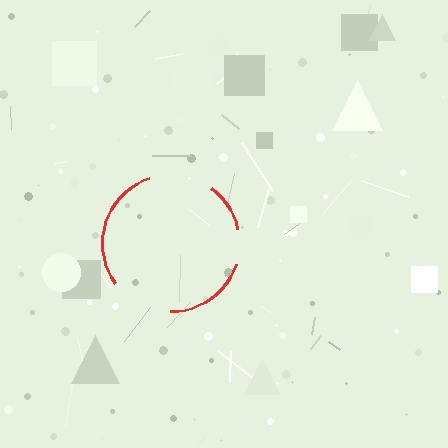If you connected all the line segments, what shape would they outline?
They would outline a circle.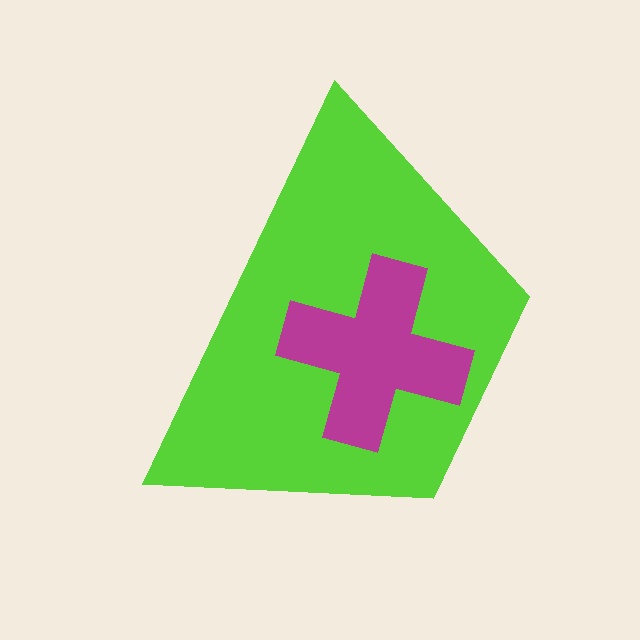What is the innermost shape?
The magenta cross.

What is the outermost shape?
The lime trapezoid.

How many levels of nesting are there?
2.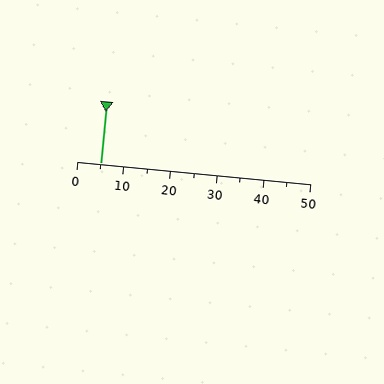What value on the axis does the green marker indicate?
The marker indicates approximately 5.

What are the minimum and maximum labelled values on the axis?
The axis runs from 0 to 50.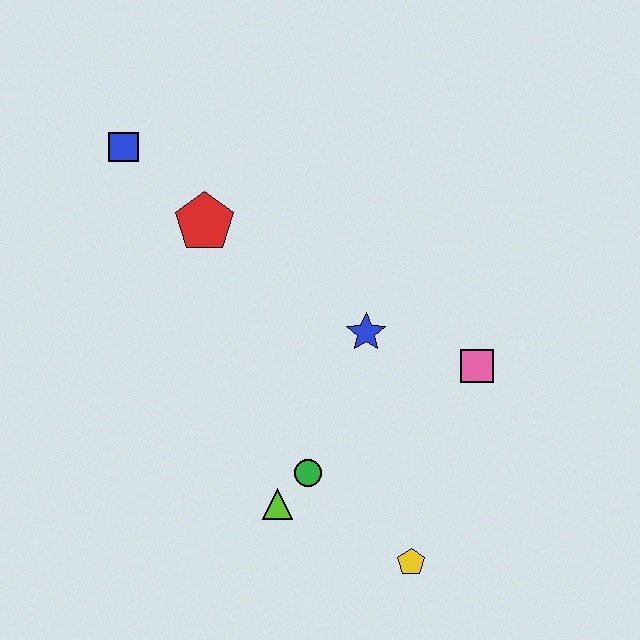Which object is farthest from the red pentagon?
The yellow pentagon is farthest from the red pentagon.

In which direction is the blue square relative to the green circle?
The blue square is above the green circle.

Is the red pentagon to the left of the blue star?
Yes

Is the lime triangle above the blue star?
No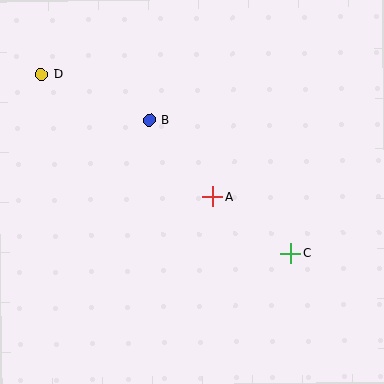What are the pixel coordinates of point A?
Point A is at (213, 197).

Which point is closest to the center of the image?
Point A at (213, 197) is closest to the center.